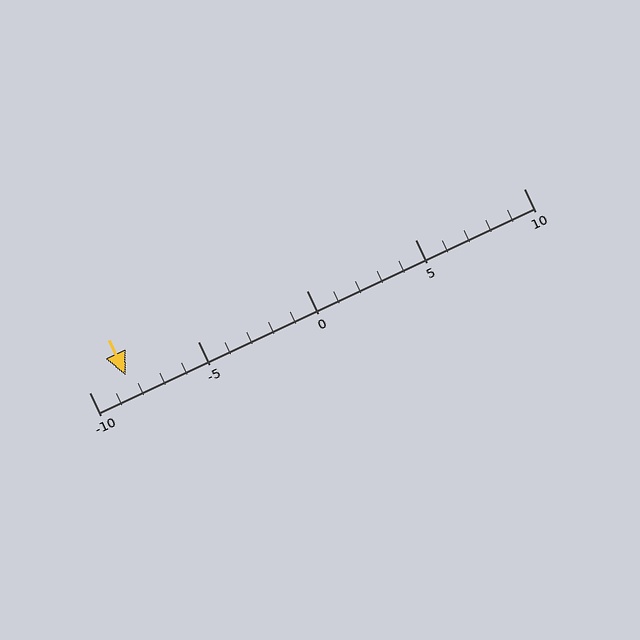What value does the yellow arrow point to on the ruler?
The yellow arrow points to approximately -8.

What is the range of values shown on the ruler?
The ruler shows values from -10 to 10.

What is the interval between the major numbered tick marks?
The major tick marks are spaced 5 units apart.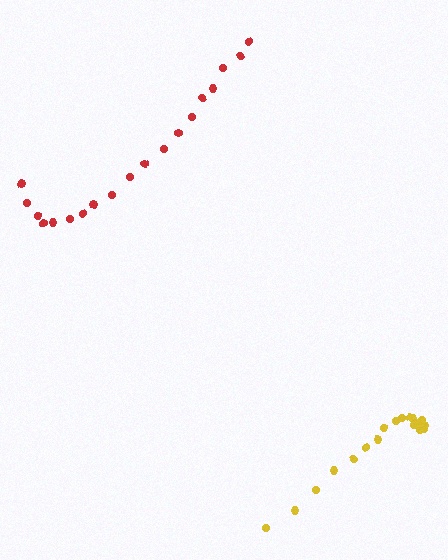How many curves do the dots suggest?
There are 2 distinct paths.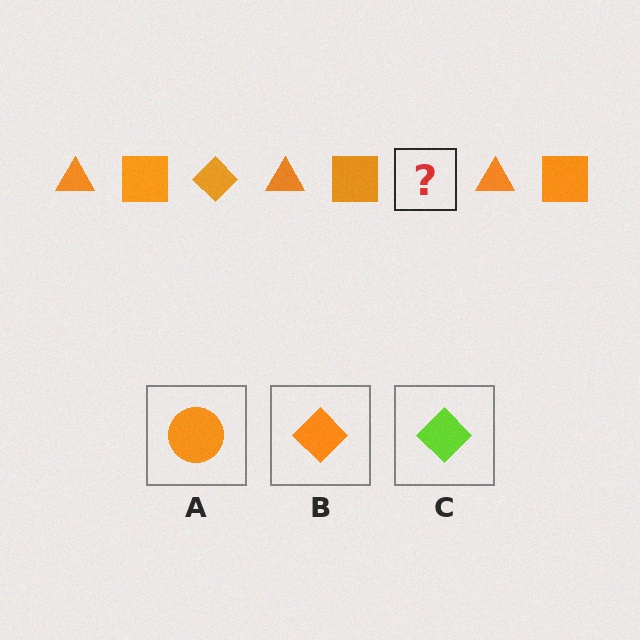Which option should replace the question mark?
Option B.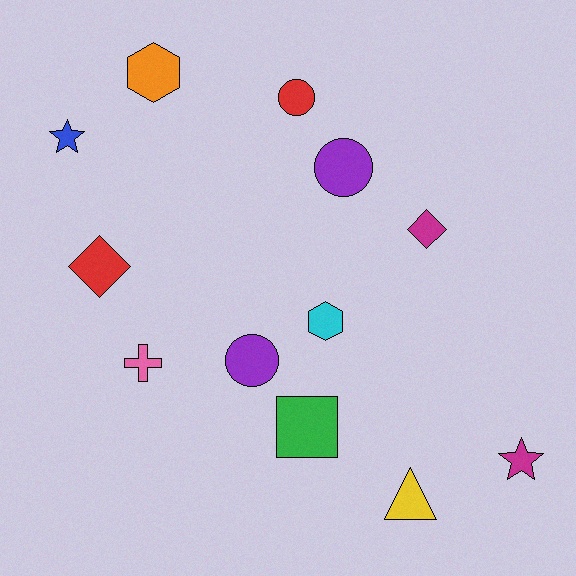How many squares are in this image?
There is 1 square.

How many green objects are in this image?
There is 1 green object.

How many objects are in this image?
There are 12 objects.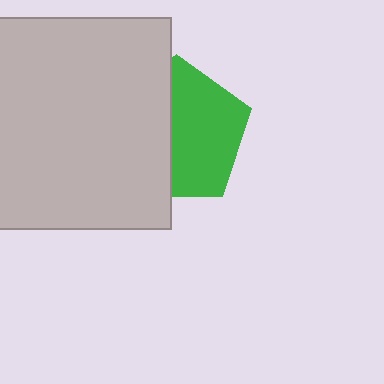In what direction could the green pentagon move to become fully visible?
The green pentagon could move right. That would shift it out from behind the light gray square entirely.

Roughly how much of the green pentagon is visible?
About half of it is visible (roughly 55%).